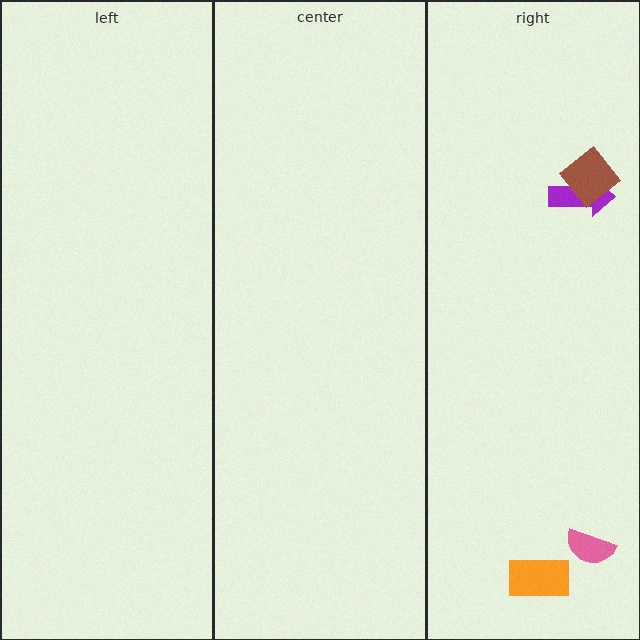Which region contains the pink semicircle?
The right region.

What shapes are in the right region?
The pink semicircle, the purple arrow, the brown diamond, the orange rectangle.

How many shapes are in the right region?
4.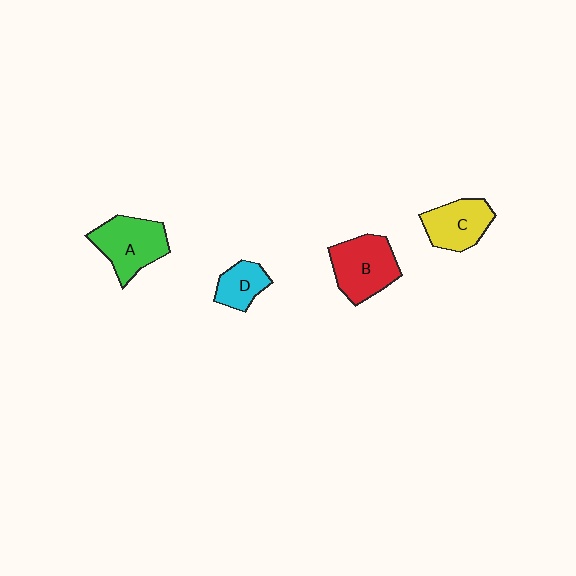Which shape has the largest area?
Shape B (red).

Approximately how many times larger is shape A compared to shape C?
Approximately 1.2 times.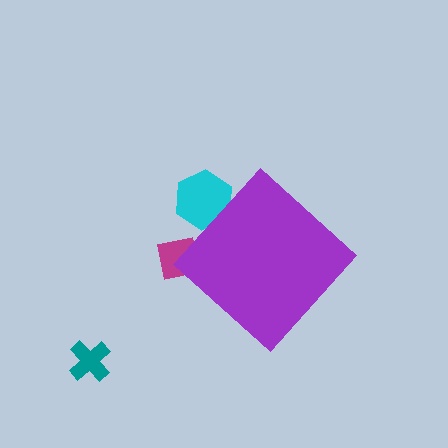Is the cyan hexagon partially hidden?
Yes, the cyan hexagon is partially hidden behind the purple diamond.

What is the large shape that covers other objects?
A purple diamond.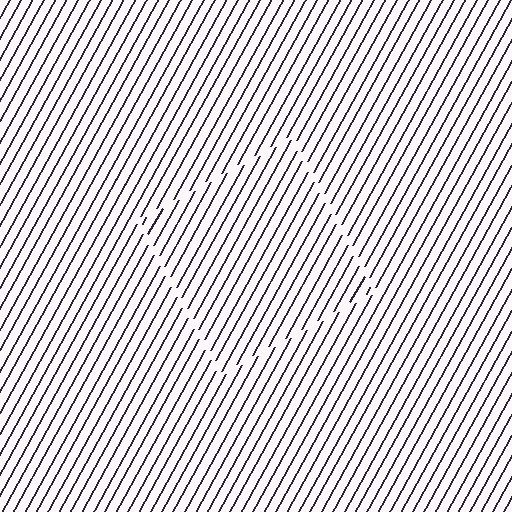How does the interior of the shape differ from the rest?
The interior of the shape contains the same grating, shifted by half a period — the contour is defined by the phase discontinuity where line-ends from the inner and outer gratings abut.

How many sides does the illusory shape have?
4 sides — the line-ends trace a square.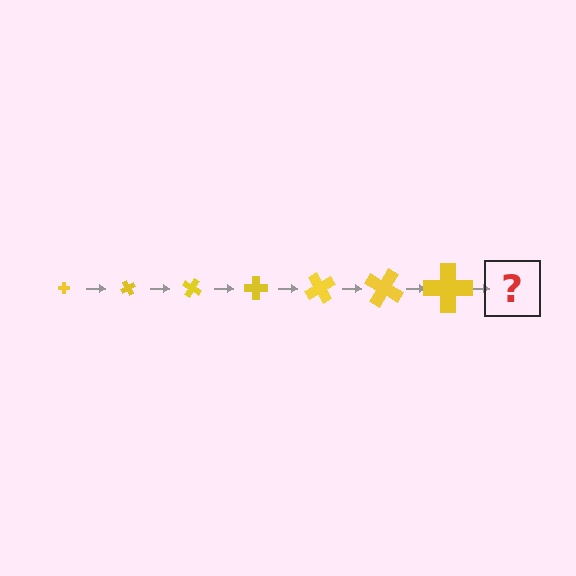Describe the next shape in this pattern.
It should be a cross, larger than the previous one and rotated 420 degrees from the start.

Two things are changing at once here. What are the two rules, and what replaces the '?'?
The two rules are that the cross grows larger each step and it rotates 60 degrees each step. The '?' should be a cross, larger than the previous one and rotated 420 degrees from the start.